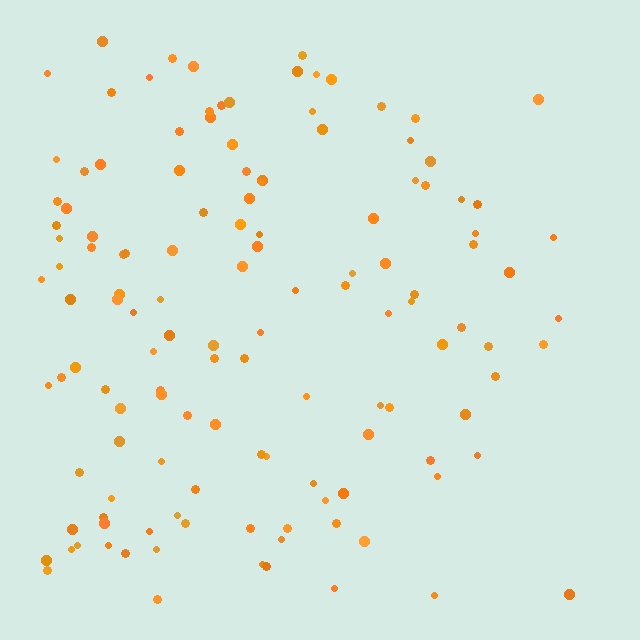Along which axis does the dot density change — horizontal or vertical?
Horizontal.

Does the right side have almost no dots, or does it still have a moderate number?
Still a moderate number, just noticeably fewer than the left.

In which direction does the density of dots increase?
From right to left, with the left side densest.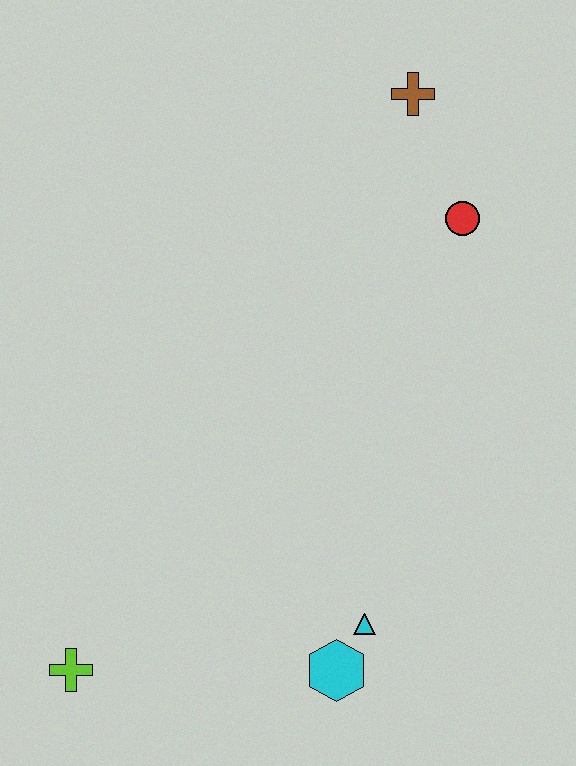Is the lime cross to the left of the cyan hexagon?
Yes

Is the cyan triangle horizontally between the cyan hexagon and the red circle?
Yes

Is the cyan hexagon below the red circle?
Yes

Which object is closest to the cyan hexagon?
The cyan triangle is closest to the cyan hexagon.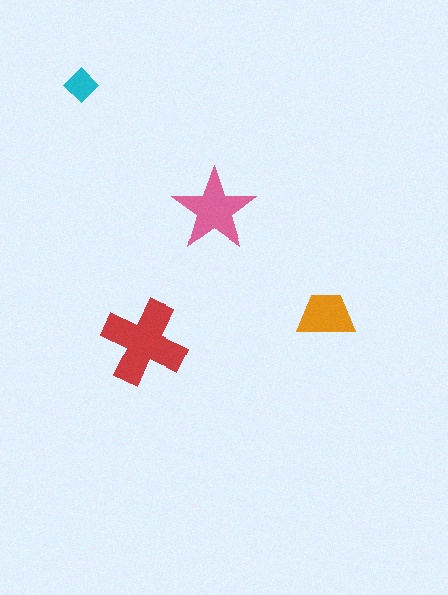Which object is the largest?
The red cross.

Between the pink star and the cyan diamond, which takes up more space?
The pink star.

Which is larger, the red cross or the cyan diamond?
The red cross.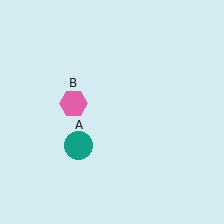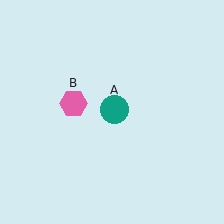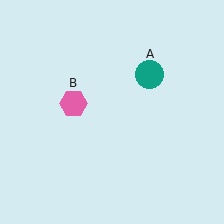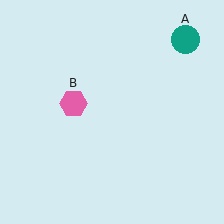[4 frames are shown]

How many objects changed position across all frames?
1 object changed position: teal circle (object A).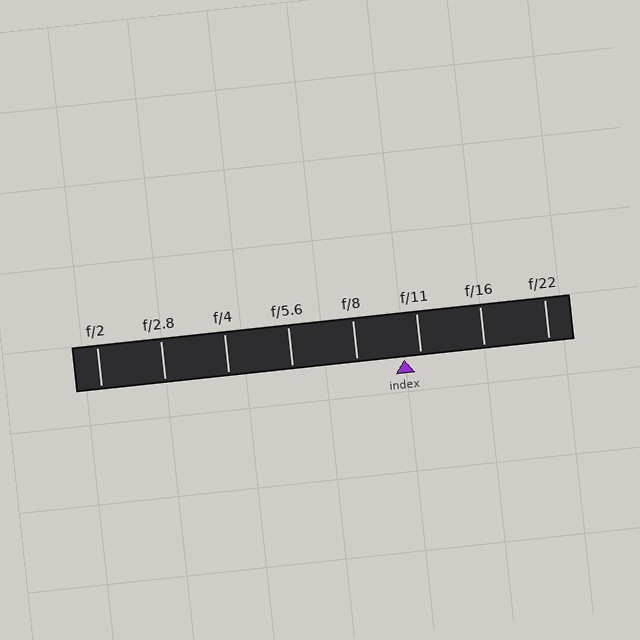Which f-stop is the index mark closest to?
The index mark is closest to f/11.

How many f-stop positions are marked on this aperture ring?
There are 8 f-stop positions marked.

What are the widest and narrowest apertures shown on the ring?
The widest aperture shown is f/2 and the narrowest is f/22.